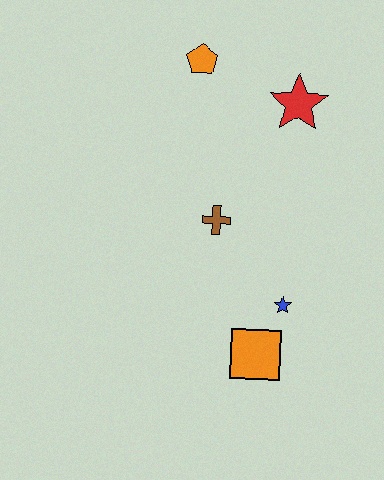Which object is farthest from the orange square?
The orange pentagon is farthest from the orange square.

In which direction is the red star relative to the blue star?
The red star is above the blue star.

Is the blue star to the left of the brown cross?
No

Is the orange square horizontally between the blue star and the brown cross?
Yes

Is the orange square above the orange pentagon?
No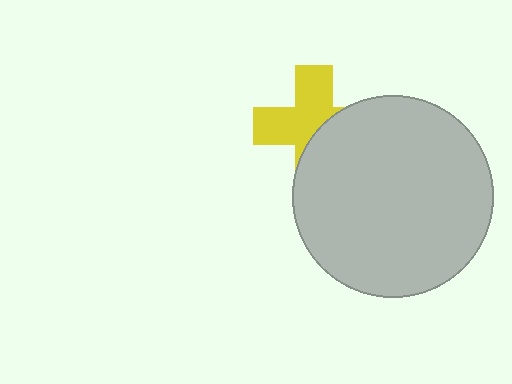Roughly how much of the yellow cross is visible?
About half of it is visible (roughly 55%).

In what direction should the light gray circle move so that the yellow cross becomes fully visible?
The light gray circle should move toward the lower-right. That is the shortest direction to clear the overlap and leave the yellow cross fully visible.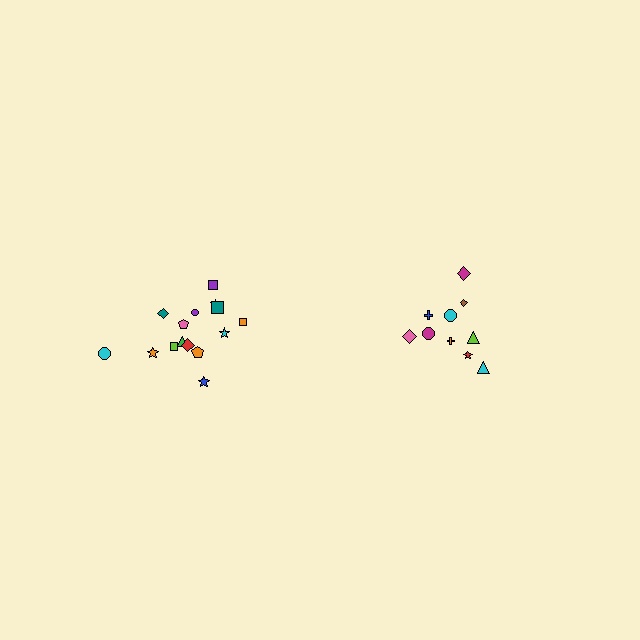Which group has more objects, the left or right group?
The left group.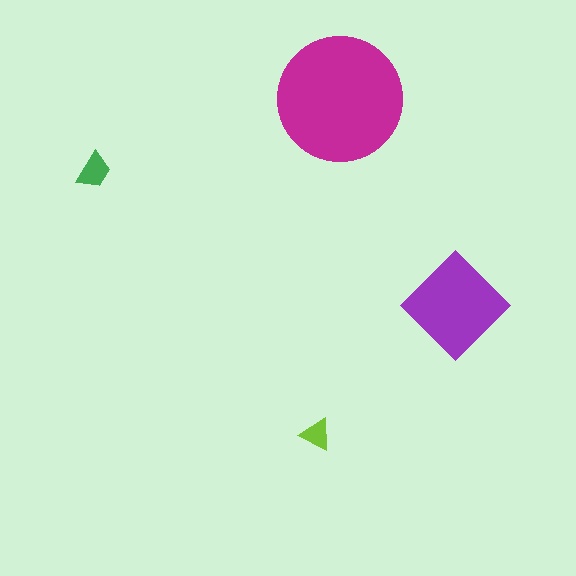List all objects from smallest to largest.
The lime triangle, the green trapezoid, the purple diamond, the magenta circle.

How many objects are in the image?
There are 4 objects in the image.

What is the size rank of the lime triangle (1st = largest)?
4th.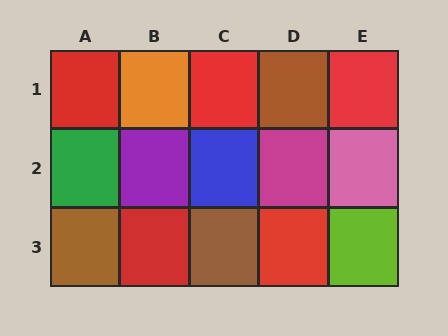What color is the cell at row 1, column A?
Red.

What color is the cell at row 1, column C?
Red.